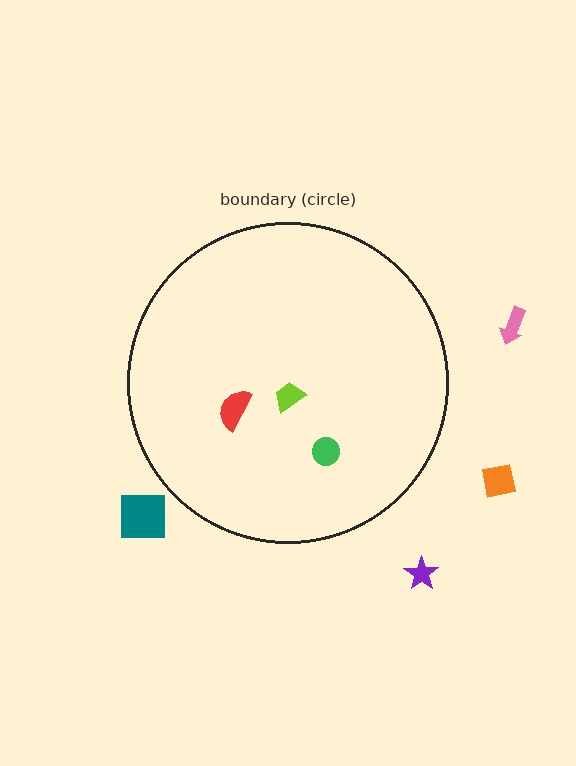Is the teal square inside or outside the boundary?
Outside.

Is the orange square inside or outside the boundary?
Outside.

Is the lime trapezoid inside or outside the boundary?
Inside.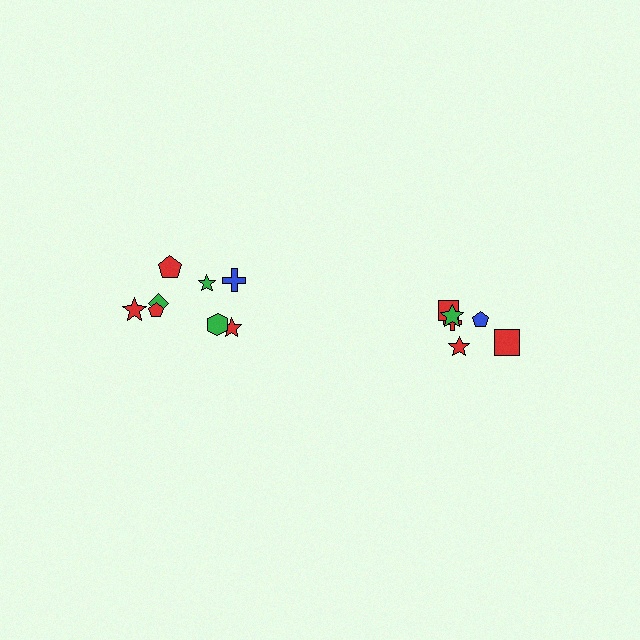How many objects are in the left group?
There are 8 objects.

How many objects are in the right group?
There are 6 objects.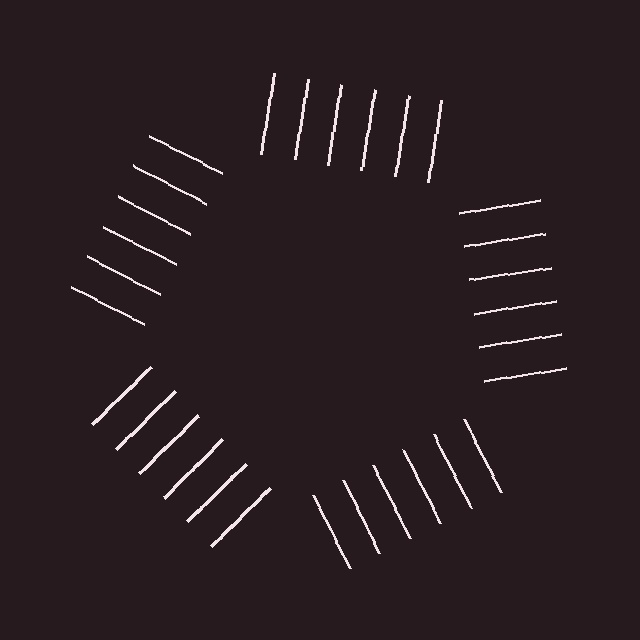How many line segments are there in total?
30 — 6 along each of the 5 edges.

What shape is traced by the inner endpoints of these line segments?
An illusory pentagon — the line segments terminate on its edges but no continuous stroke is drawn.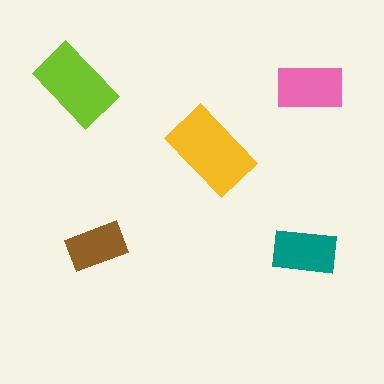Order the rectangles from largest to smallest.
the yellow one, the lime one, the pink one, the teal one, the brown one.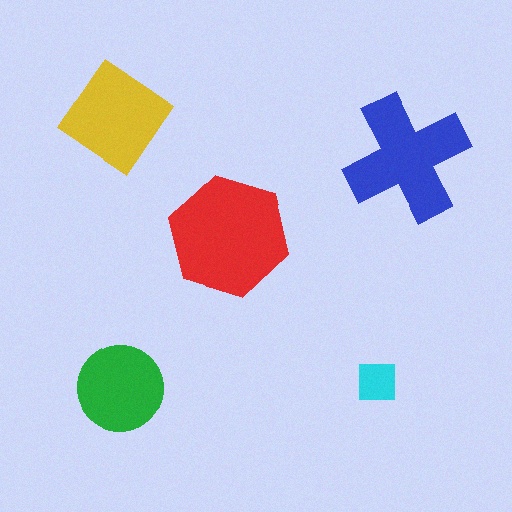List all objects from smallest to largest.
The cyan square, the green circle, the yellow diamond, the blue cross, the red hexagon.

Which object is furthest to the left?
The yellow diamond is leftmost.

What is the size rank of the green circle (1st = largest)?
4th.